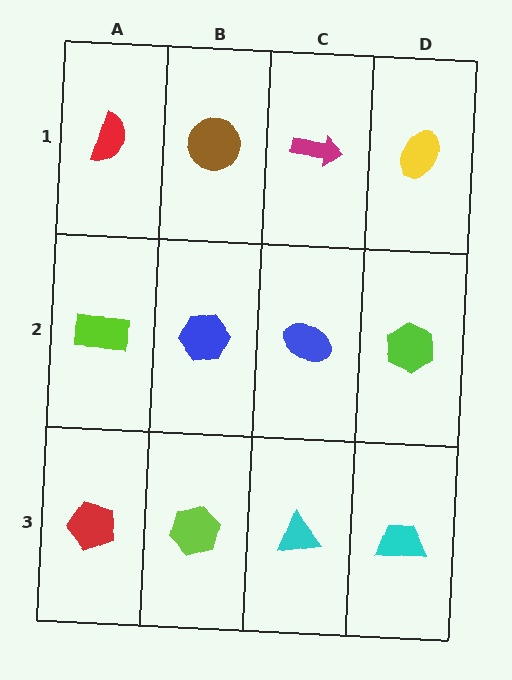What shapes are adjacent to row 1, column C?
A blue ellipse (row 2, column C), a brown circle (row 1, column B), a yellow ellipse (row 1, column D).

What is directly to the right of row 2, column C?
A lime hexagon.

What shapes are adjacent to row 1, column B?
A blue hexagon (row 2, column B), a red semicircle (row 1, column A), a magenta arrow (row 1, column C).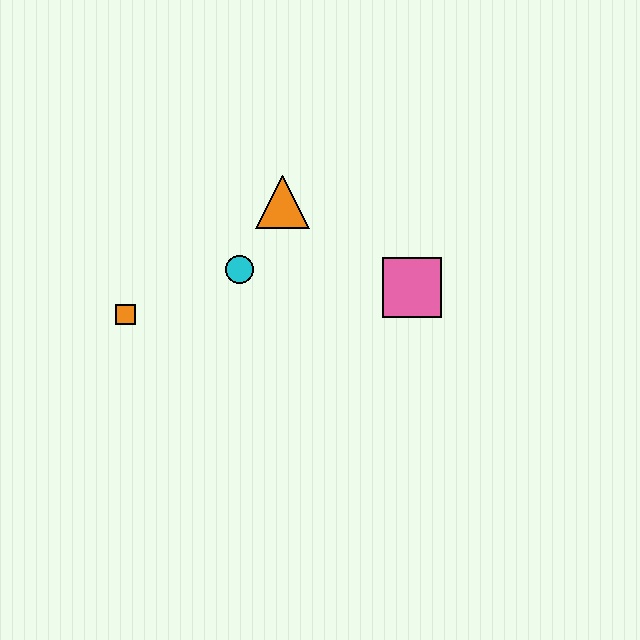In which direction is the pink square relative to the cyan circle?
The pink square is to the right of the cyan circle.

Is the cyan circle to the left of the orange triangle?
Yes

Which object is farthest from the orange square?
The pink square is farthest from the orange square.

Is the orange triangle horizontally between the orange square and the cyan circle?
No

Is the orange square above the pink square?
No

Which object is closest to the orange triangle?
The cyan circle is closest to the orange triangle.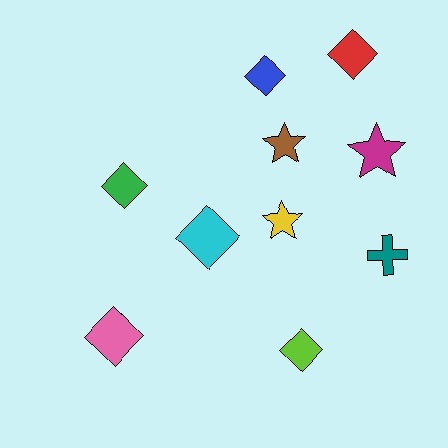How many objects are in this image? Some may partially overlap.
There are 10 objects.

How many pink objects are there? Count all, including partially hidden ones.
There is 1 pink object.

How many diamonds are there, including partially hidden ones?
There are 6 diamonds.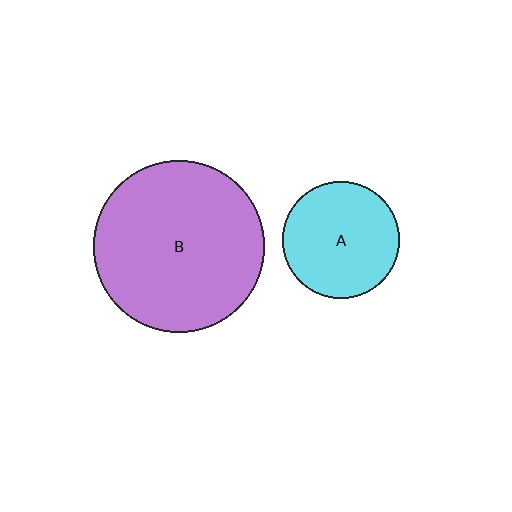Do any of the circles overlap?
No, none of the circles overlap.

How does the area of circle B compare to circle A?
Approximately 2.1 times.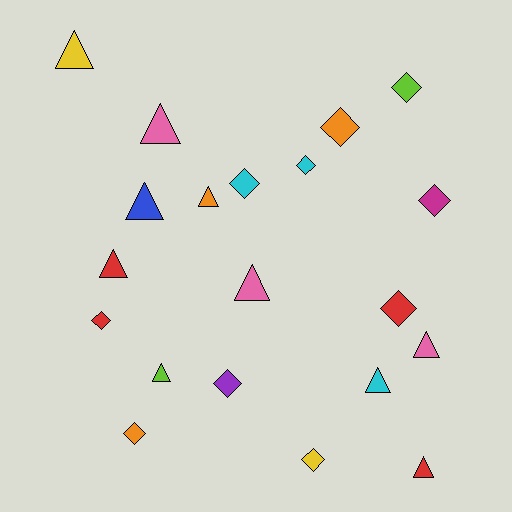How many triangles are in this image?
There are 10 triangles.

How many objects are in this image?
There are 20 objects.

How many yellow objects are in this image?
There are 2 yellow objects.